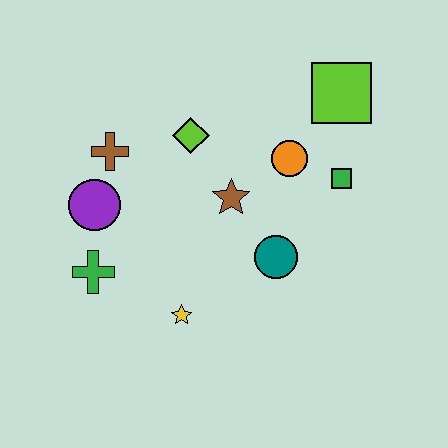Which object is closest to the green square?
The orange circle is closest to the green square.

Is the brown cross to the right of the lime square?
No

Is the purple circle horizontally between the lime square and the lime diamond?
No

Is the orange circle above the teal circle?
Yes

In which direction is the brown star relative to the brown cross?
The brown star is to the right of the brown cross.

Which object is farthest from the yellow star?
The lime square is farthest from the yellow star.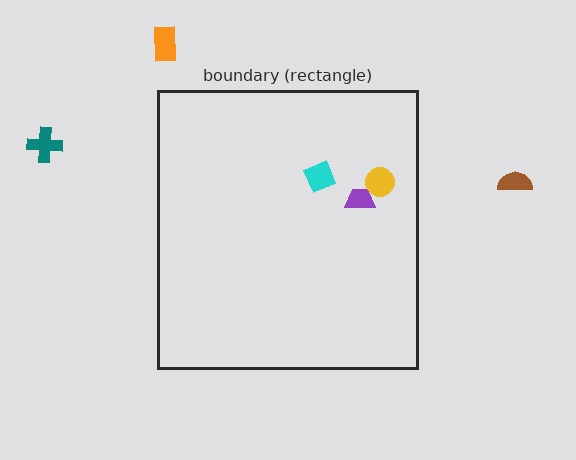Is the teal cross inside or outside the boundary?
Outside.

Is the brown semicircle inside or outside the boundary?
Outside.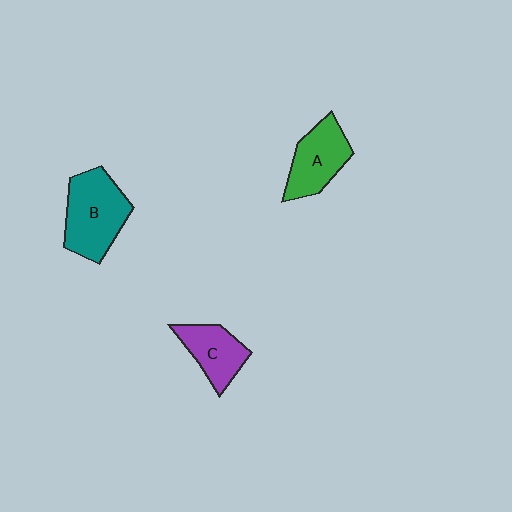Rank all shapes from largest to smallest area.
From largest to smallest: B (teal), A (green), C (purple).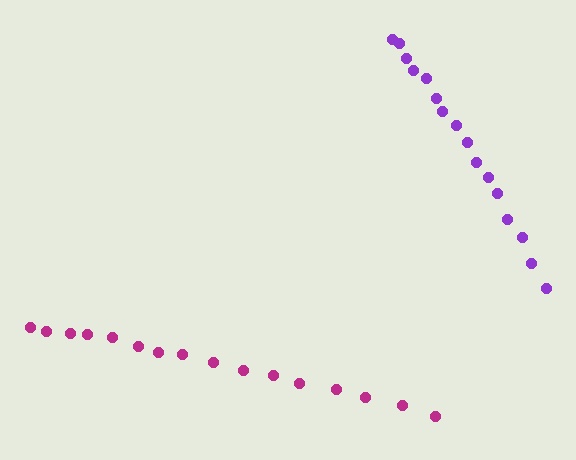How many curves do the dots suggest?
There are 2 distinct paths.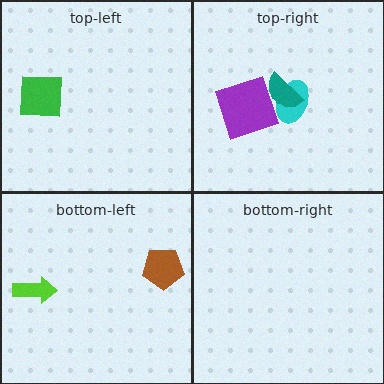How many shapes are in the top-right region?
3.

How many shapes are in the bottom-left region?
2.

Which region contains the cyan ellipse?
The top-right region.